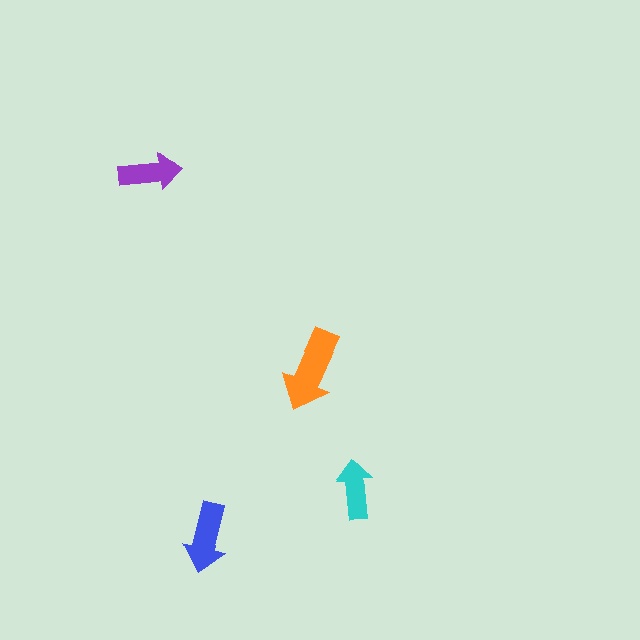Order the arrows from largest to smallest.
the orange one, the blue one, the purple one, the cyan one.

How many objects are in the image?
There are 4 objects in the image.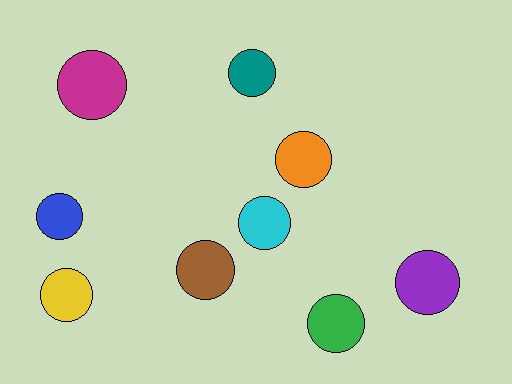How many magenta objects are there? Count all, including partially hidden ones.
There is 1 magenta object.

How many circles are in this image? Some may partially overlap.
There are 9 circles.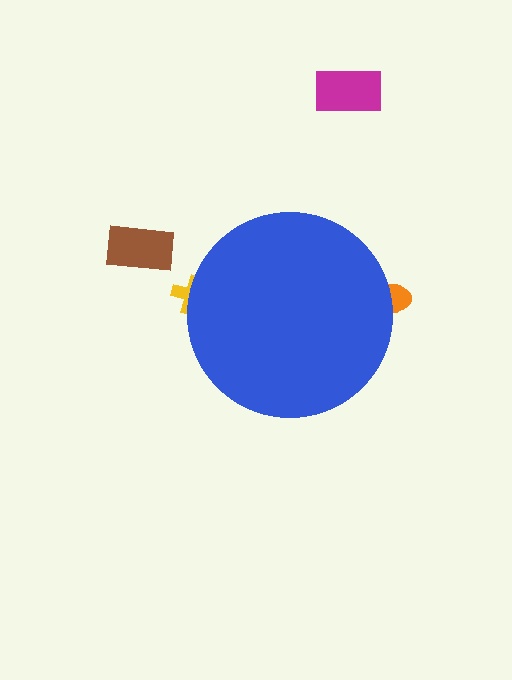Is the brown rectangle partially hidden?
No, the brown rectangle is fully visible.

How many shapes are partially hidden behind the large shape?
2 shapes are partially hidden.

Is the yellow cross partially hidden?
Yes, the yellow cross is partially hidden behind the blue circle.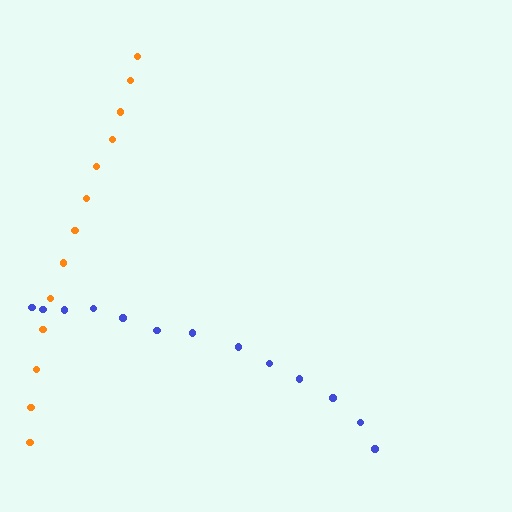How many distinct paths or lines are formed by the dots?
There are 2 distinct paths.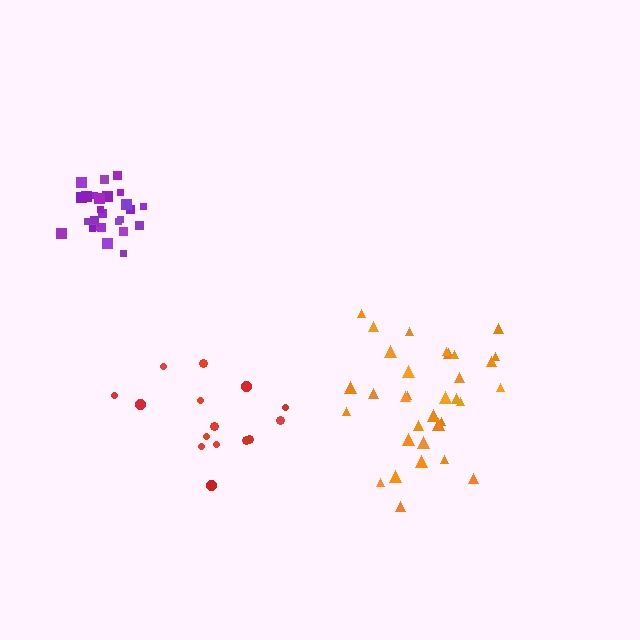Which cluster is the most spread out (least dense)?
Red.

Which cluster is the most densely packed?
Purple.